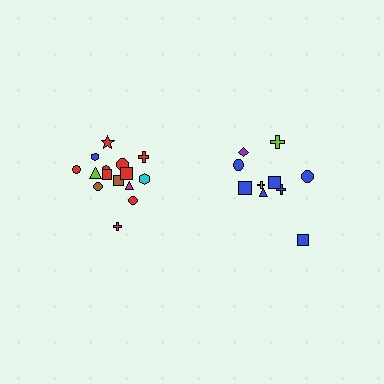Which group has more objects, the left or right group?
The left group.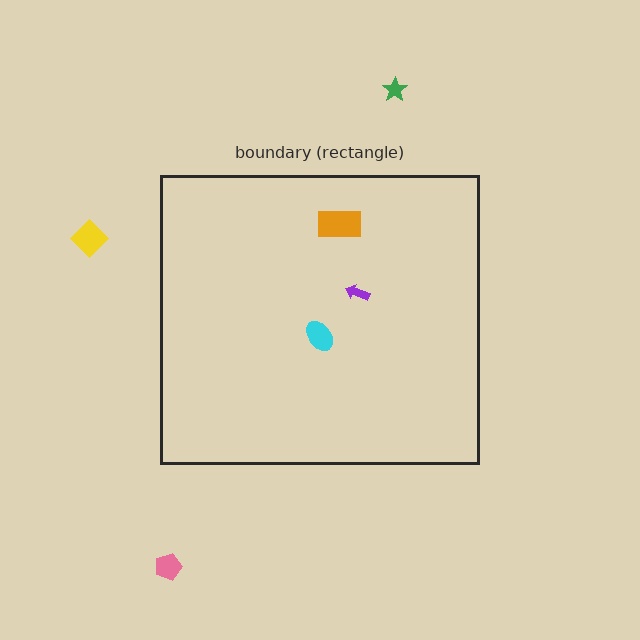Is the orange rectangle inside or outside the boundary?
Inside.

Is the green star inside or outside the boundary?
Outside.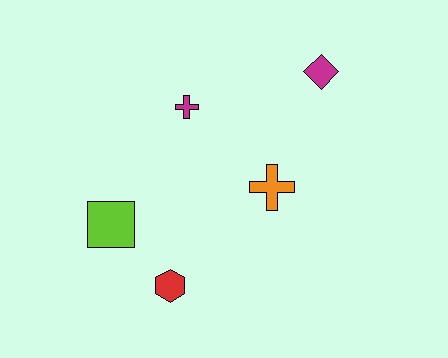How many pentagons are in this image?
There are no pentagons.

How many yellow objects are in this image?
There are no yellow objects.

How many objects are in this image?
There are 5 objects.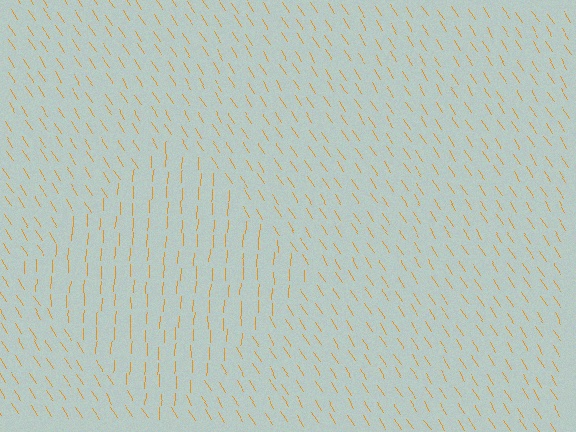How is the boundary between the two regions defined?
The boundary is defined purely by a change in line orientation (approximately 35 degrees difference). All lines are the same color and thickness.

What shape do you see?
I see a diamond.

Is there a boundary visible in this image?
Yes, there is a texture boundary formed by a change in line orientation.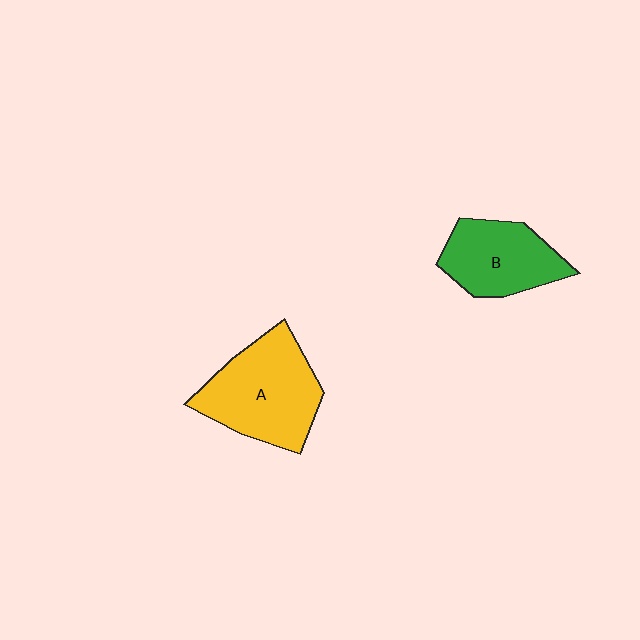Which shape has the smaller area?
Shape B (green).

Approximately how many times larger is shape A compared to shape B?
Approximately 1.3 times.